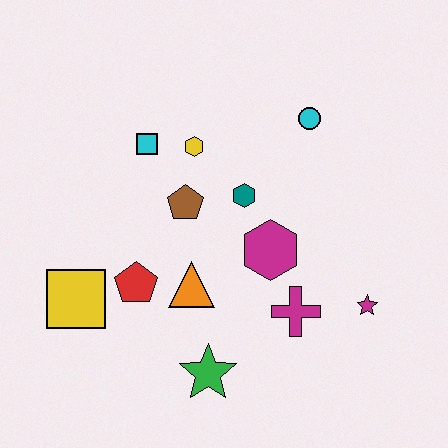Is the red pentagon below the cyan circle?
Yes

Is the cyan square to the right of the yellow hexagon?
No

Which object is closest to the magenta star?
The magenta cross is closest to the magenta star.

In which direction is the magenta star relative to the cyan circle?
The magenta star is below the cyan circle.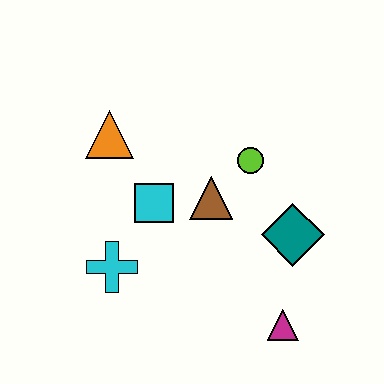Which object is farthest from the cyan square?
The magenta triangle is farthest from the cyan square.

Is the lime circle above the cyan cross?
Yes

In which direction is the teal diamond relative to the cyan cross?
The teal diamond is to the right of the cyan cross.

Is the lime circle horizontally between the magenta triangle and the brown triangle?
Yes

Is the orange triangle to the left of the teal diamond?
Yes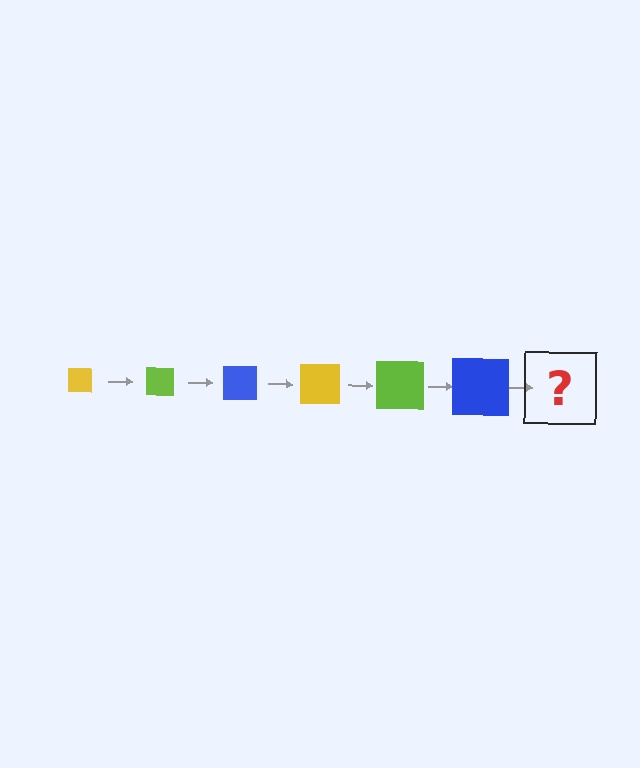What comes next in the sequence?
The next element should be a yellow square, larger than the previous one.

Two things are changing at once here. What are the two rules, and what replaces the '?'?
The two rules are that the square grows larger each step and the color cycles through yellow, lime, and blue. The '?' should be a yellow square, larger than the previous one.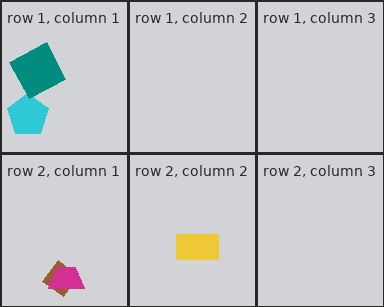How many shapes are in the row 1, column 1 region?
2.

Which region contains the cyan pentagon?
The row 1, column 1 region.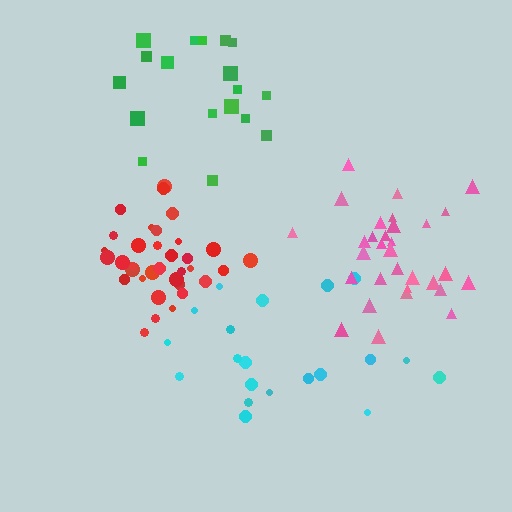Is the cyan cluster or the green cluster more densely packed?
Green.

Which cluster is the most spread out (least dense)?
Cyan.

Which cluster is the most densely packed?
Red.